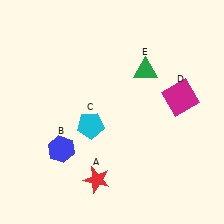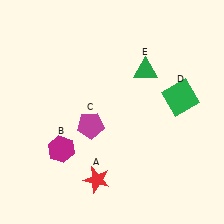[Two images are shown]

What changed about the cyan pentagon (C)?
In Image 1, C is cyan. In Image 2, it changed to magenta.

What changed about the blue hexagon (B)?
In Image 1, B is blue. In Image 2, it changed to magenta.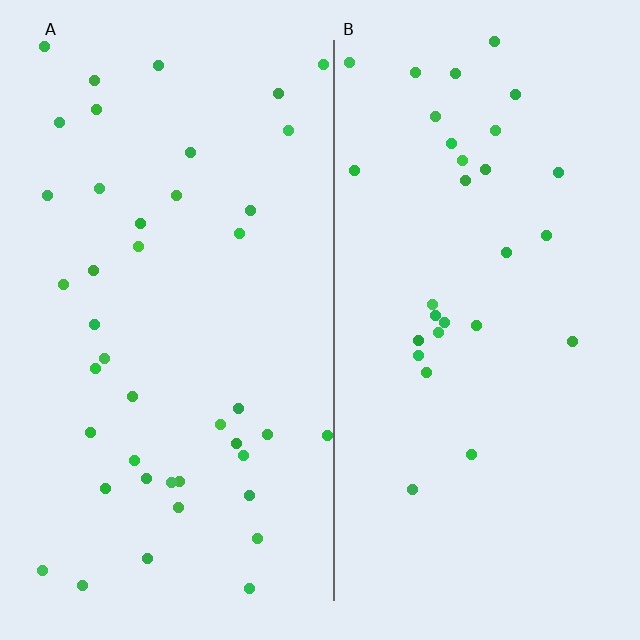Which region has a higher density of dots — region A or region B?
A (the left).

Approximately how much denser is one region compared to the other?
Approximately 1.4× — region A over region B.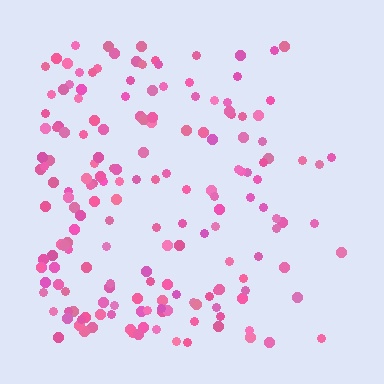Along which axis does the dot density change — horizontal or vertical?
Horizontal.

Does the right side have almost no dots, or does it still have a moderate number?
Still a moderate number, just noticeably fewer than the left.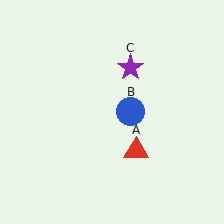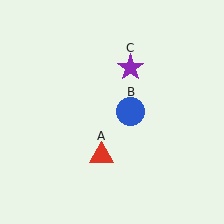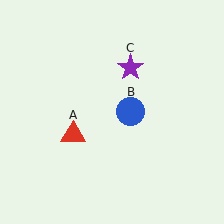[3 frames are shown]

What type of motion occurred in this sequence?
The red triangle (object A) rotated clockwise around the center of the scene.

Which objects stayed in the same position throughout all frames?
Blue circle (object B) and purple star (object C) remained stationary.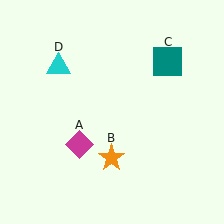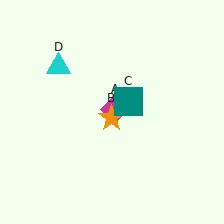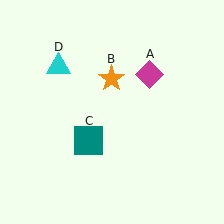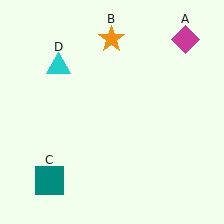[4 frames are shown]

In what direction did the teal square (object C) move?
The teal square (object C) moved down and to the left.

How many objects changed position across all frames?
3 objects changed position: magenta diamond (object A), orange star (object B), teal square (object C).